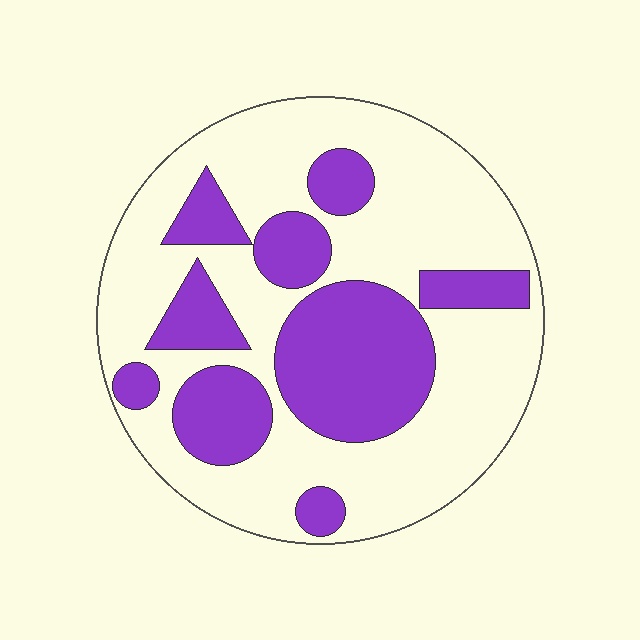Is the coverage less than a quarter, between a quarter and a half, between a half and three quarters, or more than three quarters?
Between a quarter and a half.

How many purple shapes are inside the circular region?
9.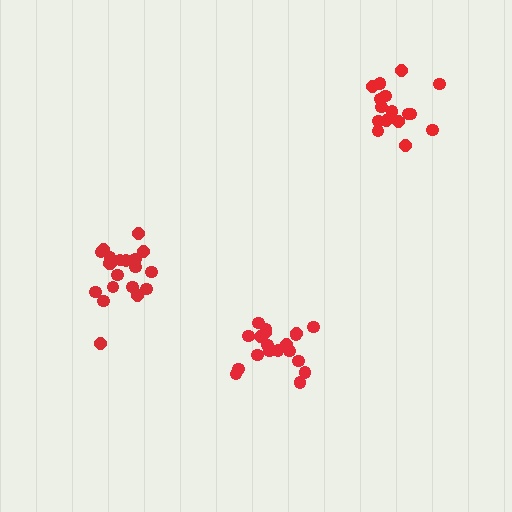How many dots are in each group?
Group 1: 19 dots, Group 2: 20 dots, Group 3: 16 dots (55 total).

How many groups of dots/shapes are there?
There are 3 groups.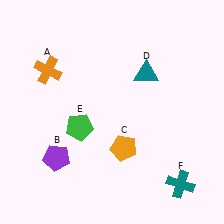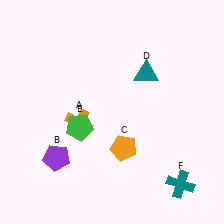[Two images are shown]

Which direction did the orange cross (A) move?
The orange cross (A) moved down.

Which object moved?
The orange cross (A) moved down.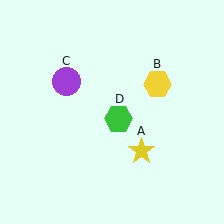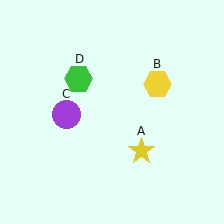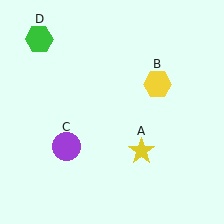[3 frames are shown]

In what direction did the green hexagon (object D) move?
The green hexagon (object D) moved up and to the left.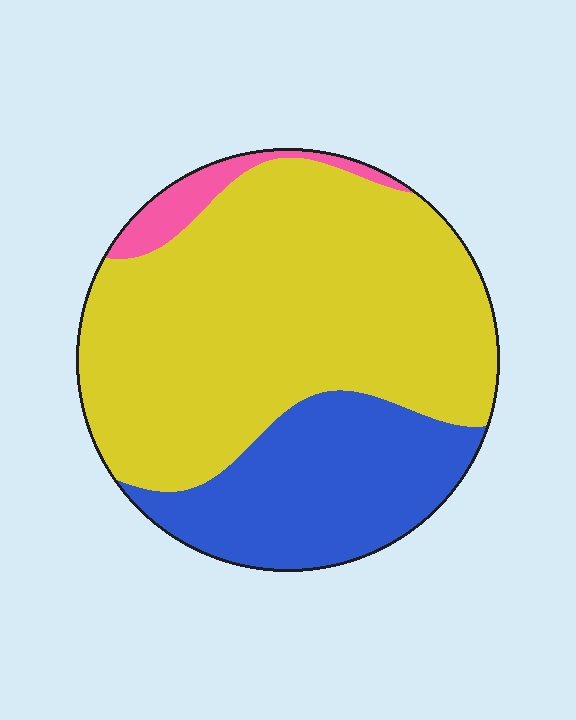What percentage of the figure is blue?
Blue covers 27% of the figure.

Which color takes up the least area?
Pink, at roughly 5%.